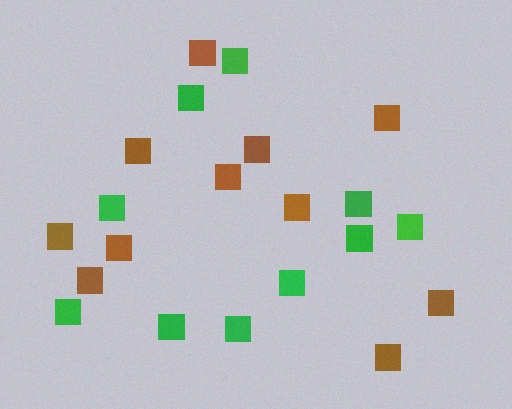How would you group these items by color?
There are 2 groups: one group of brown squares (11) and one group of green squares (10).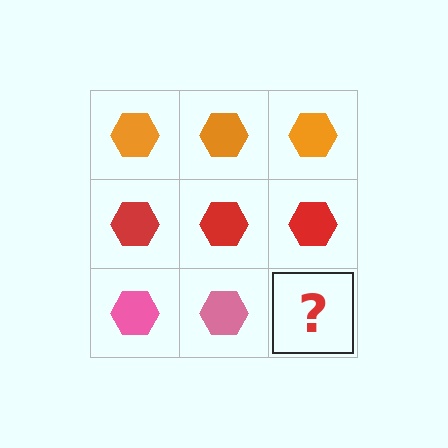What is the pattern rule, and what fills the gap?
The rule is that each row has a consistent color. The gap should be filled with a pink hexagon.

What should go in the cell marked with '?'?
The missing cell should contain a pink hexagon.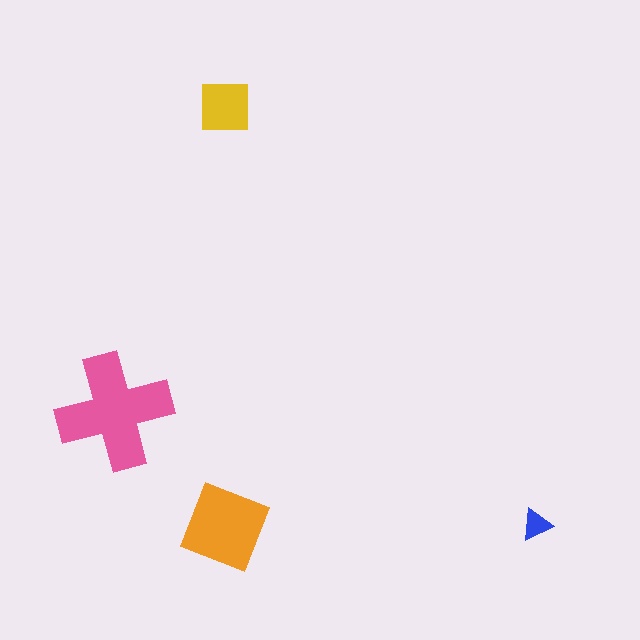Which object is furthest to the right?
The blue triangle is rightmost.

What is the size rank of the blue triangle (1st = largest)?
4th.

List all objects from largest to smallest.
The pink cross, the orange diamond, the yellow square, the blue triangle.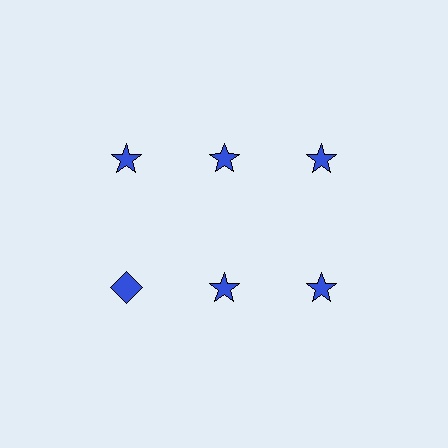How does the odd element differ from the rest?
It has a different shape: diamond instead of star.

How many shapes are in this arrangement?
There are 6 shapes arranged in a grid pattern.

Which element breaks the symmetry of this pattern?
The blue diamond in the second row, leftmost column breaks the symmetry. All other shapes are blue stars.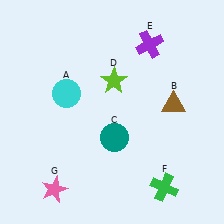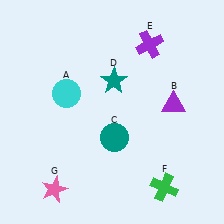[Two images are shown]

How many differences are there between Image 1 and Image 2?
There are 2 differences between the two images.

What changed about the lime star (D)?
In Image 1, D is lime. In Image 2, it changed to teal.